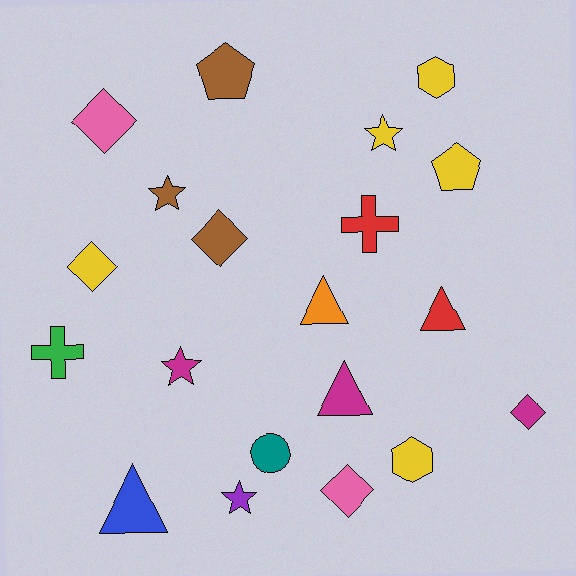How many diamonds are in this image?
There are 5 diamonds.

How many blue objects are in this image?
There is 1 blue object.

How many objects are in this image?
There are 20 objects.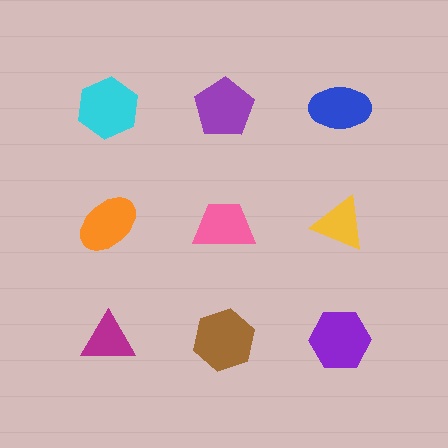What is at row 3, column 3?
A purple hexagon.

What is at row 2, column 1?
An orange ellipse.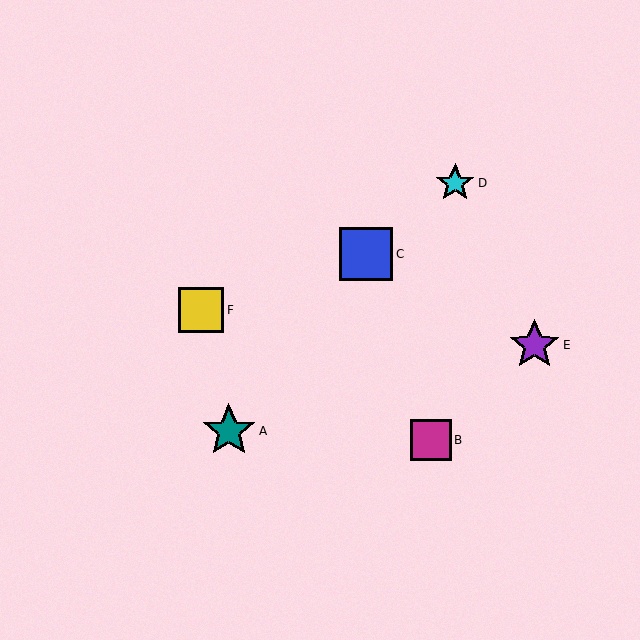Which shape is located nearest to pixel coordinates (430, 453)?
The magenta square (labeled B) at (431, 440) is nearest to that location.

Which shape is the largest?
The teal star (labeled A) is the largest.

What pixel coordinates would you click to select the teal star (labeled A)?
Click at (229, 431) to select the teal star A.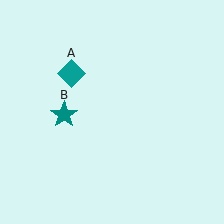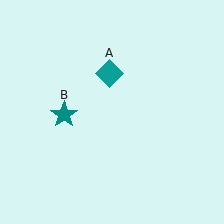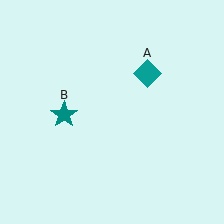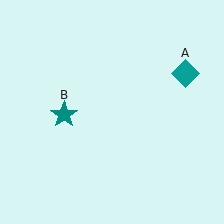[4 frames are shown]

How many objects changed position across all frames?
1 object changed position: teal diamond (object A).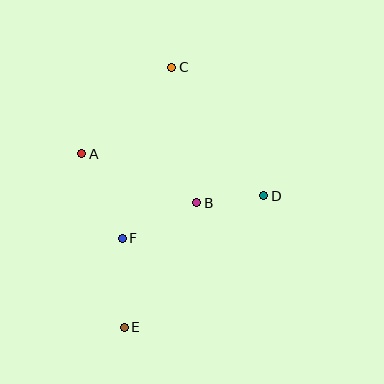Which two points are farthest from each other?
Points C and E are farthest from each other.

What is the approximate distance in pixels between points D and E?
The distance between D and E is approximately 192 pixels.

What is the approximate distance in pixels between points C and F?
The distance between C and F is approximately 178 pixels.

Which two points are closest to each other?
Points B and D are closest to each other.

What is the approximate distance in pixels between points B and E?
The distance between B and E is approximately 144 pixels.